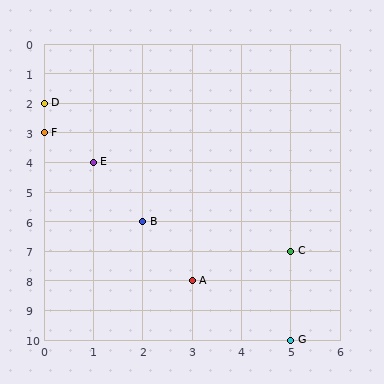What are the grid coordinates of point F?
Point F is at grid coordinates (0, 3).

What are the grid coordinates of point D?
Point D is at grid coordinates (0, 2).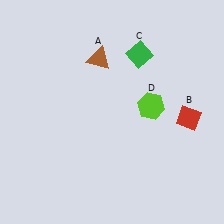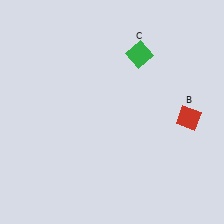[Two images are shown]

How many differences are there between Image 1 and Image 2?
There are 2 differences between the two images.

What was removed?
The lime hexagon (D), the brown triangle (A) were removed in Image 2.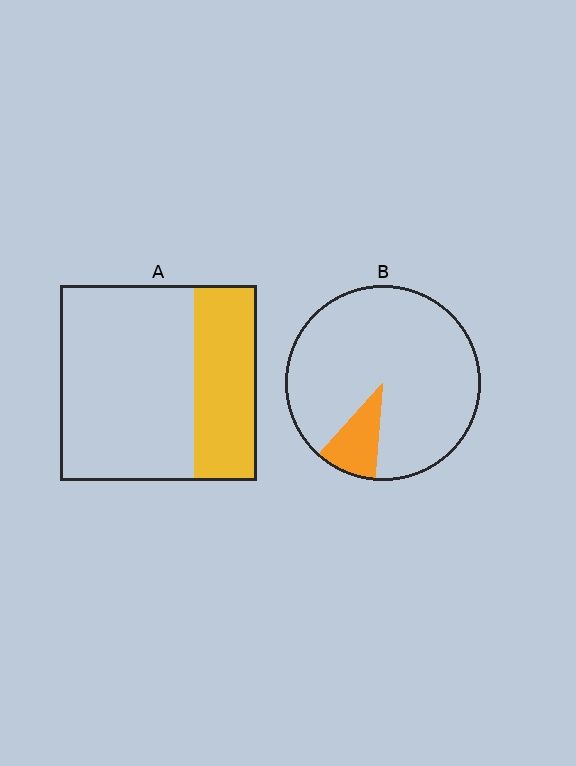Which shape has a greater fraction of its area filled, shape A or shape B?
Shape A.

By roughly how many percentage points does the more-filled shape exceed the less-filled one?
By roughly 20 percentage points (A over B).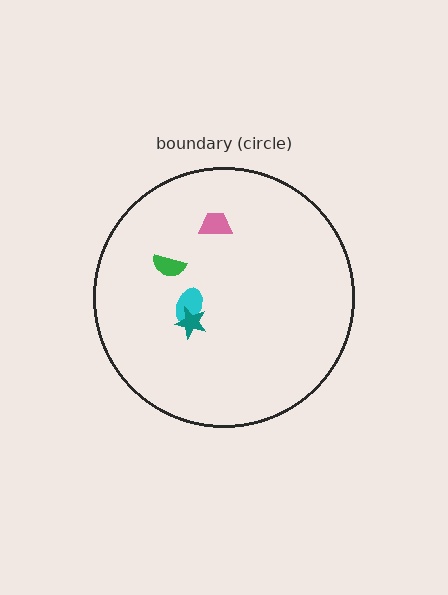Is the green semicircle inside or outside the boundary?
Inside.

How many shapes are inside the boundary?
4 inside, 0 outside.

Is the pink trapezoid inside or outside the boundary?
Inside.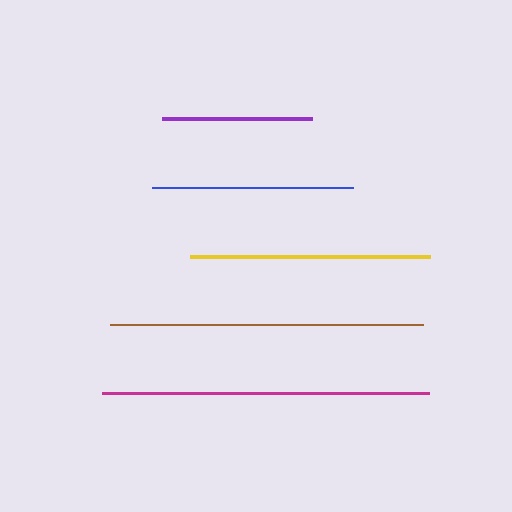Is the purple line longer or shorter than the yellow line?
The yellow line is longer than the purple line.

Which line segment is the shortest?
The purple line is the shortest at approximately 150 pixels.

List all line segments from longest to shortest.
From longest to shortest: magenta, brown, yellow, blue, purple.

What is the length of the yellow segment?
The yellow segment is approximately 240 pixels long.